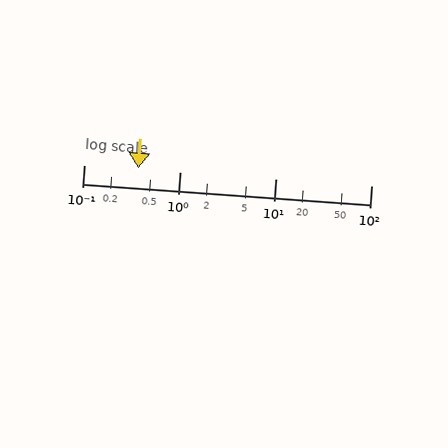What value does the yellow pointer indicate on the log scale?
The pointer indicates approximately 0.37.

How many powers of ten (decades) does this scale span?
The scale spans 3 decades, from 0.1 to 100.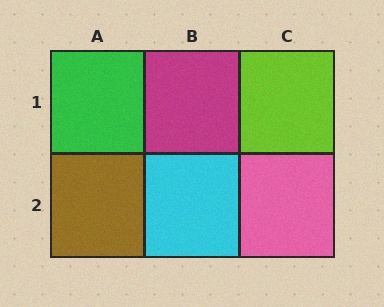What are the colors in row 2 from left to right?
Brown, cyan, pink.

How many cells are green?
1 cell is green.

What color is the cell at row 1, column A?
Green.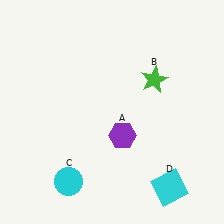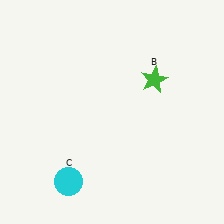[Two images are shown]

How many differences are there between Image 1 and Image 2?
There are 2 differences between the two images.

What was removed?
The purple hexagon (A), the cyan square (D) were removed in Image 2.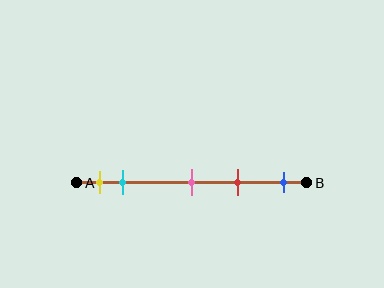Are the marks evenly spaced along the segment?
No, the marks are not evenly spaced.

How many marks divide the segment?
There are 5 marks dividing the segment.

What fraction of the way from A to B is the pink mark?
The pink mark is approximately 50% (0.5) of the way from A to B.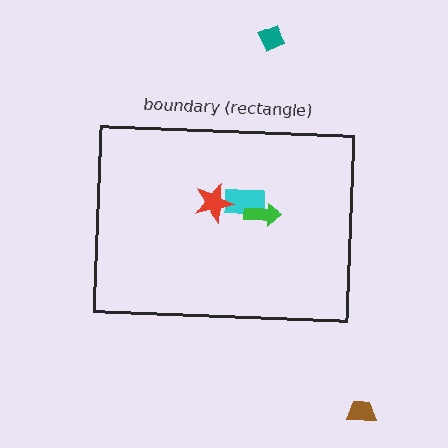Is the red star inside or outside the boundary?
Inside.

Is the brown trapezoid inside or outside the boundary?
Outside.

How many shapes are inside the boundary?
3 inside, 2 outside.